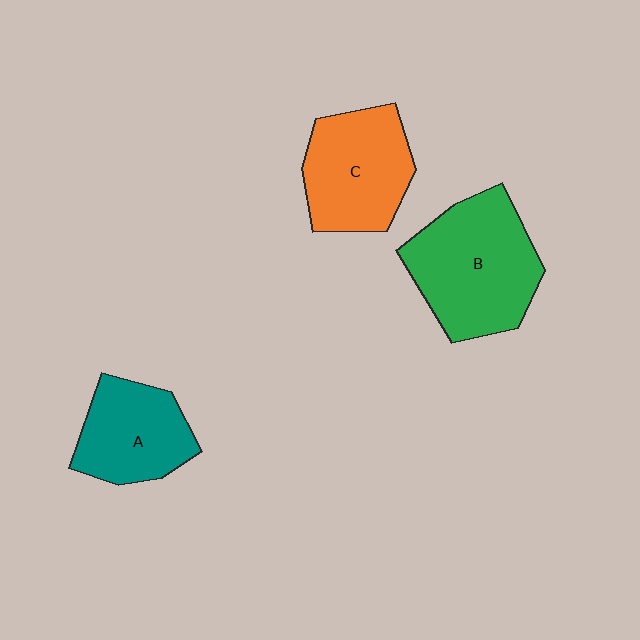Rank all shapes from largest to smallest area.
From largest to smallest: B (green), C (orange), A (teal).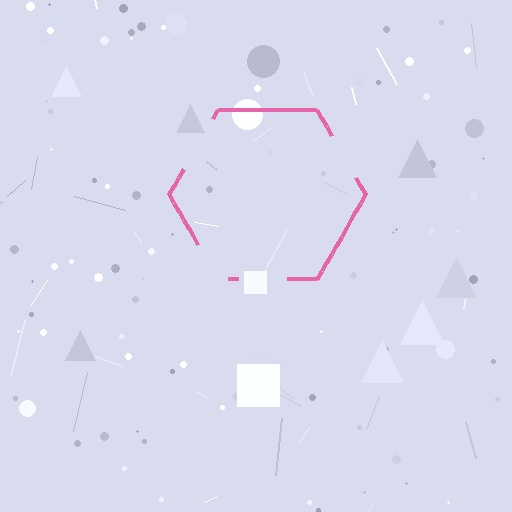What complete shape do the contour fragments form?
The contour fragments form a hexagon.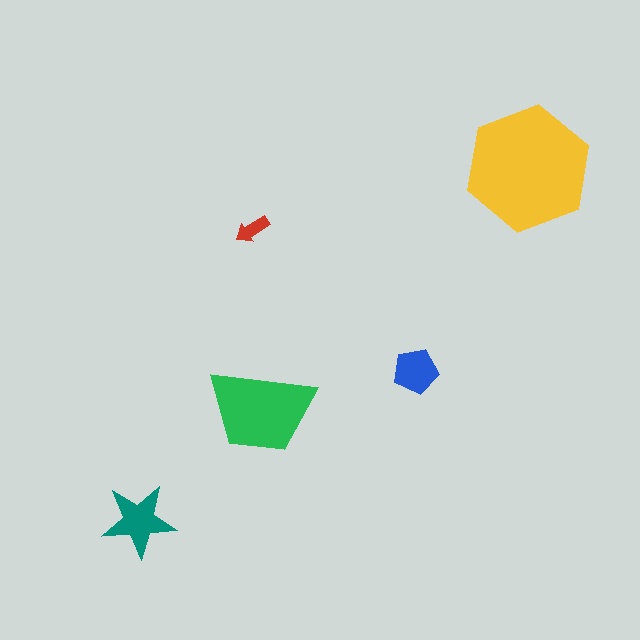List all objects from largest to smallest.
The yellow hexagon, the green trapezoid, the teal star, the blue pentagon, the red arrow.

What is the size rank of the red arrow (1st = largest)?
5th.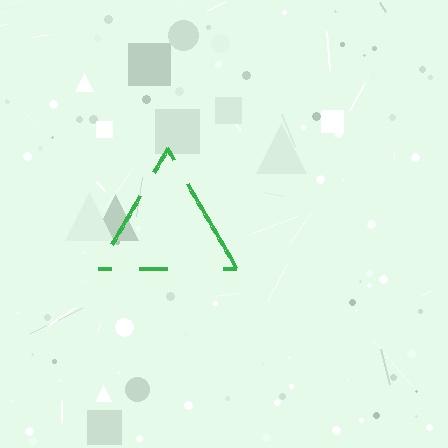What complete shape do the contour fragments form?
The contour fragments form a triangle.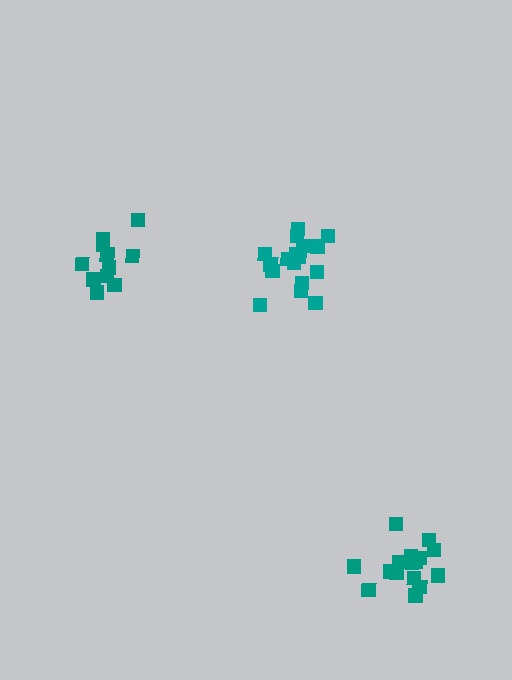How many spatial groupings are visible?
There are 3 spatial groupings.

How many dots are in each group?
Group 1: 16 dots, Group 2: 11 dots, Group 3: 17 dots (44 total).